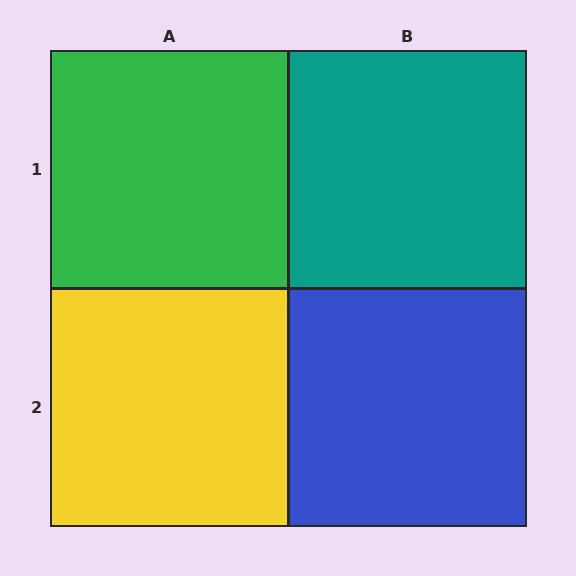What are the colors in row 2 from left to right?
Yellow, blue.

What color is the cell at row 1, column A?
Green.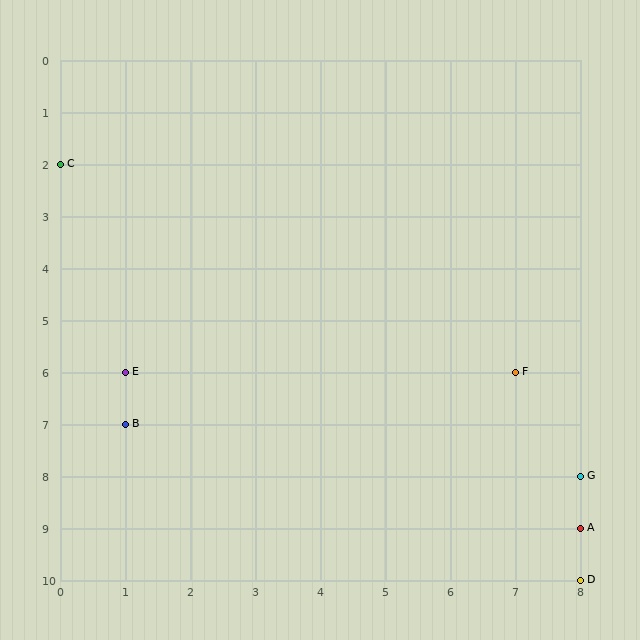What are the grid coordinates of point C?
Point C is at grid coordinates (0, 2).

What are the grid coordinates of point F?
Point F is at grid coordinates (7, 6).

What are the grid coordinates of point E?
Point E is at grid coordinates (1, 6).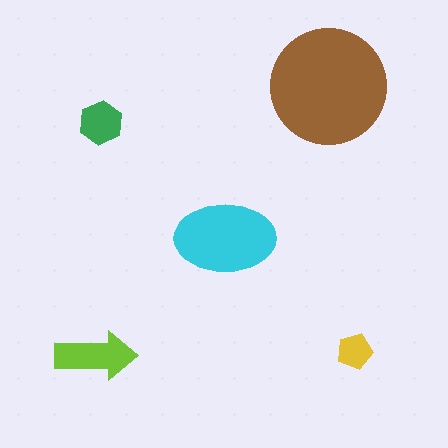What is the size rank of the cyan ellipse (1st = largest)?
2nd.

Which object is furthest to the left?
The lime arrow is leftmost.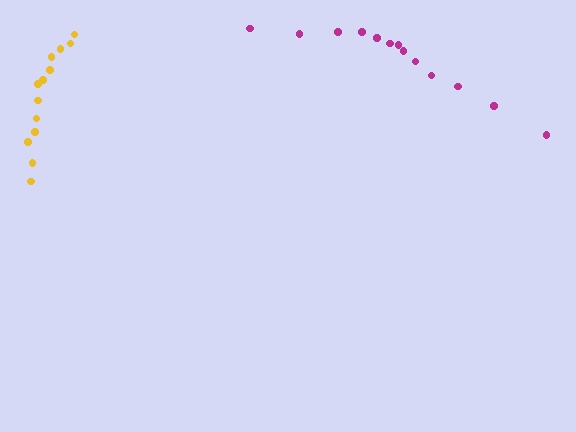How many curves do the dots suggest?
There are 2 distinct paths.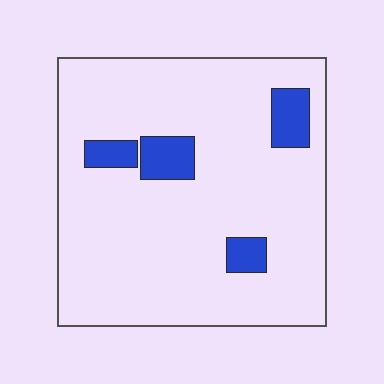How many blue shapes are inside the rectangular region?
4.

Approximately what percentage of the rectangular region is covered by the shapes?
Approximately 10%.